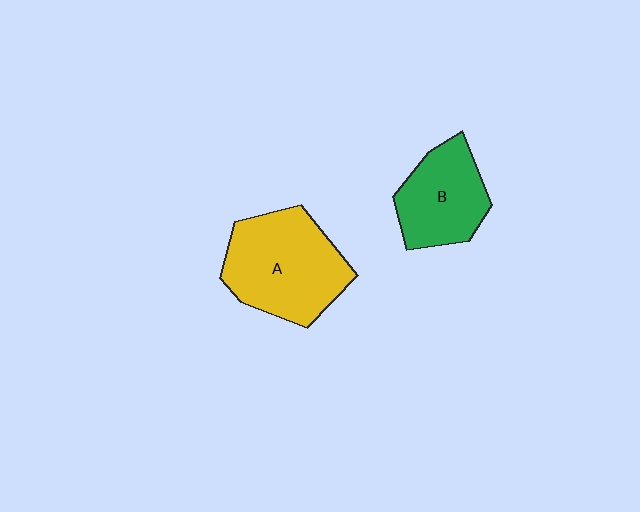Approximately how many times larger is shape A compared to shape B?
Approximately 1.4 times.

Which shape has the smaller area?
Shape B (green).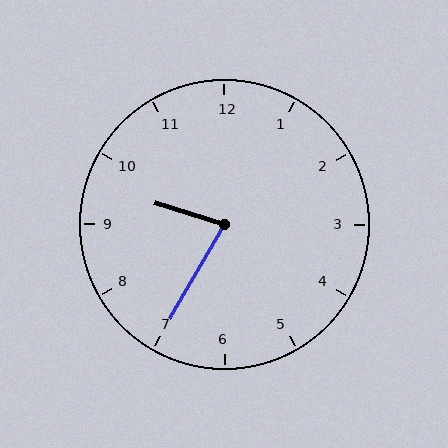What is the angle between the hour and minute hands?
Approximately 78 degrees.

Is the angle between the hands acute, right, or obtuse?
It is acute.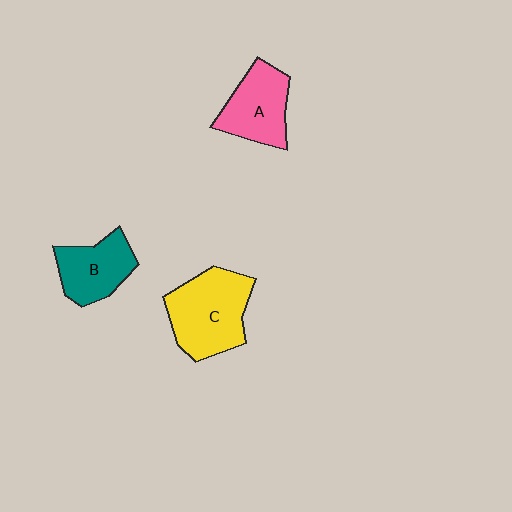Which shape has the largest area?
Shape C (yellow).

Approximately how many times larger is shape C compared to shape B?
Approximately 1.5 times.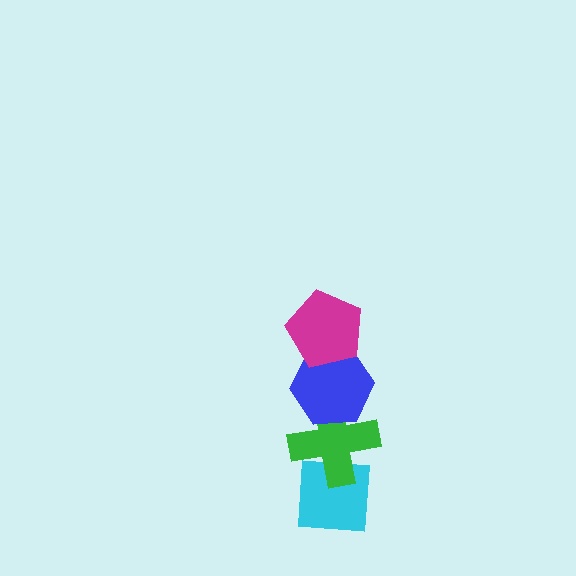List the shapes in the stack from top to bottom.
From top to bottom: the magenta pentagon, the blue hexagon, the green cross, the cyan square.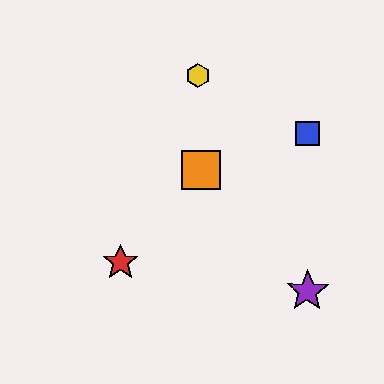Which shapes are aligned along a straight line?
The red star, the green star, the orange square are aligned along a straight line.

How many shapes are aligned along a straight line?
3 shapes (the red star, the green star, the orange square) are aligned along a straight line.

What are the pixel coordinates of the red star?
The red star is at (120, 262).